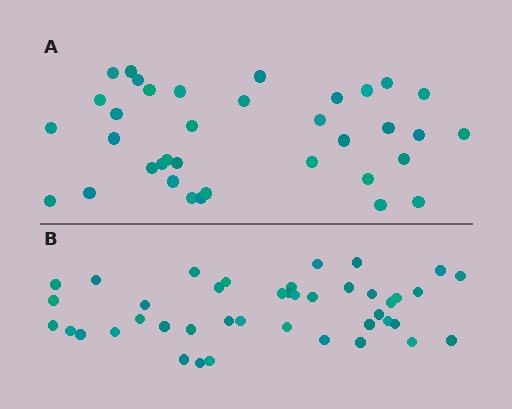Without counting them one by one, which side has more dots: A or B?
Region B (the bottom region) has more dots.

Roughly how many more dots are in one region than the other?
Region B has about 6 more dots than region A.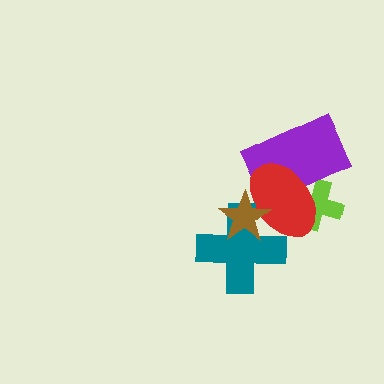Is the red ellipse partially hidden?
Yes, it is partially covered by another shape.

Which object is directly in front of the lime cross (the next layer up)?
The purple rectangle is directly in front of the lime cross.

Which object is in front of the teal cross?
The brown star is in front of the teal cross.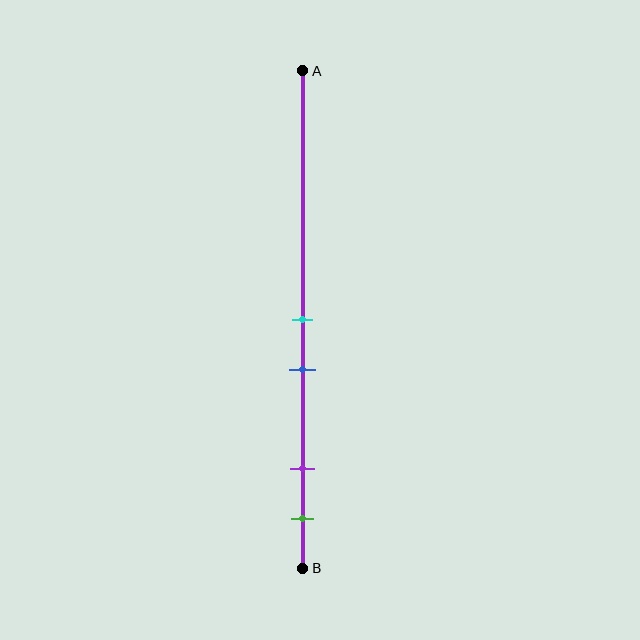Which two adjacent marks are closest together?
The cyan and blue marks are the closest adjacent pair.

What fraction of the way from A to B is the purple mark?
The purple mark is approximately 80% (0.8) of the way from A to B.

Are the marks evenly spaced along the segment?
No, the marks are not evenly spaced.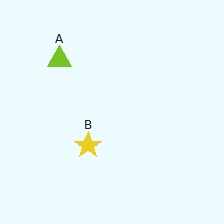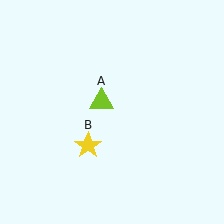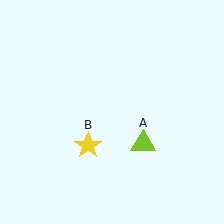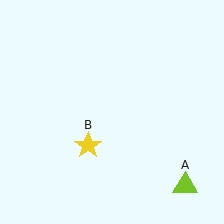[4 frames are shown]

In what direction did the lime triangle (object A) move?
The lime triangle (object A) moved down and to the right.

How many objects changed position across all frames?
1 object changed position: lime triangle (object A).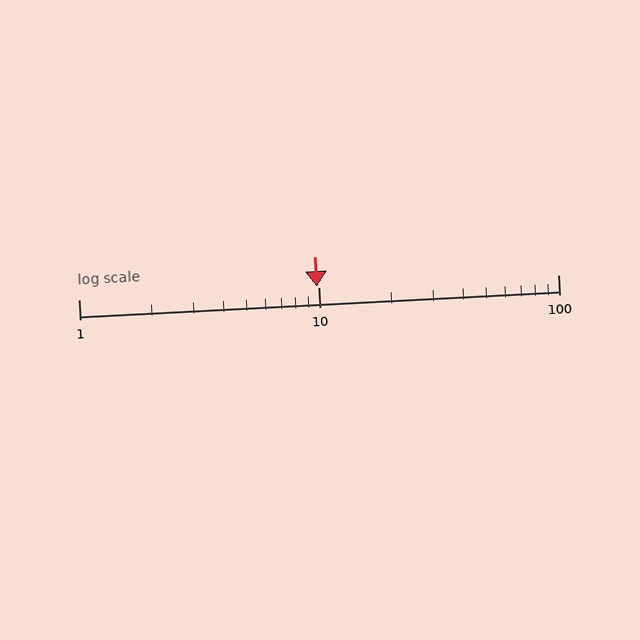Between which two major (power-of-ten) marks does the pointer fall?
The pointer is between 1 and 10.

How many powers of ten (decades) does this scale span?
The scale spans 2 decades, from 1 to 100.